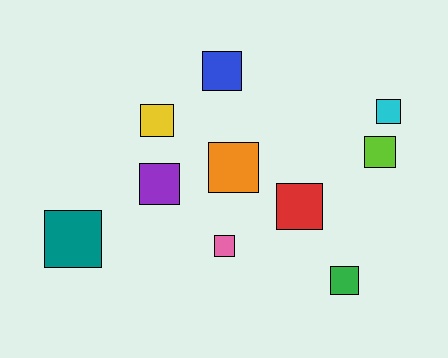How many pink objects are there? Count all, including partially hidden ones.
There is 1 pink object.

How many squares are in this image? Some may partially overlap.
There are 10 squares.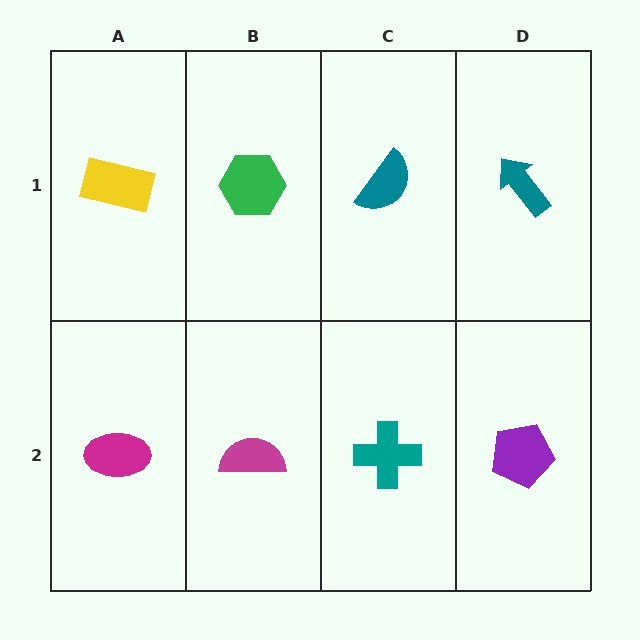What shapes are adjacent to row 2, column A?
A yellow rectangle (row 1, column A), a magenta semicircle (row 2, column B).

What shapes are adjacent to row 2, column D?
A teal arrow (row 1, column D), a teal cross (row 2, column C).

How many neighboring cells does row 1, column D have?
2.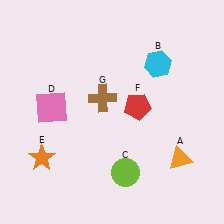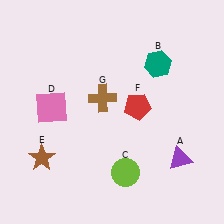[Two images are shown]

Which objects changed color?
A changed from orange to purple. B changed from cyan to teal. E changed from orange to brown.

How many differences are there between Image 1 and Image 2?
There are 3 differences between the two images.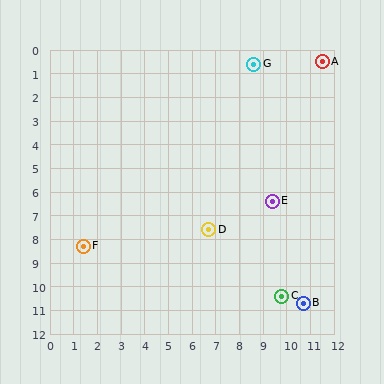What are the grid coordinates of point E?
Point E is at approximately (9.4, 6.4).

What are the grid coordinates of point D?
Point D is at approximately (6.7, 7.6).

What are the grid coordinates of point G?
Point G is at approximately (8.6, 0.6).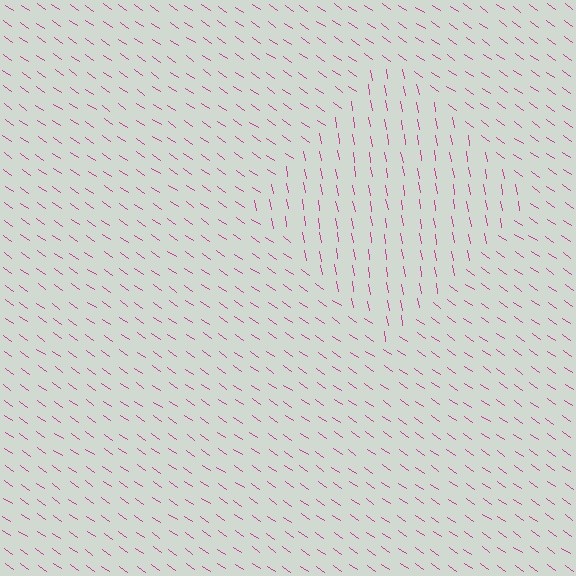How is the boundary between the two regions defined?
The boundary is defined purely by a change in line orientation (approximately 45 degrees difference). All lines are the same color and thickness.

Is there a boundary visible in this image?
Yes, there is a texture boundary formed by a change in line orientation.